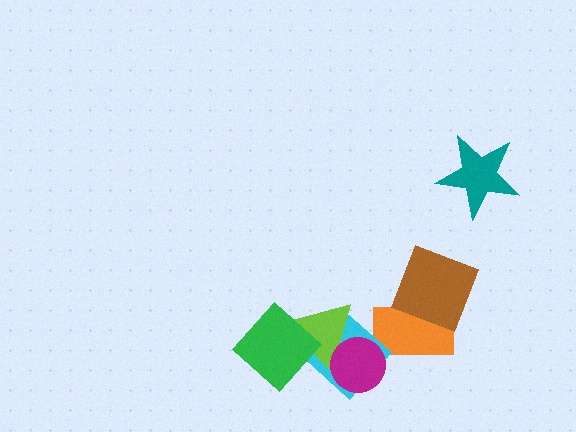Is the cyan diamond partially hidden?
Yes, it is partially covered by another shape.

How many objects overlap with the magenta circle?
2 objects overlap with the magenta circle.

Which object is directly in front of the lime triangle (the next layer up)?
The green diamond is directly in front of the lime triangle.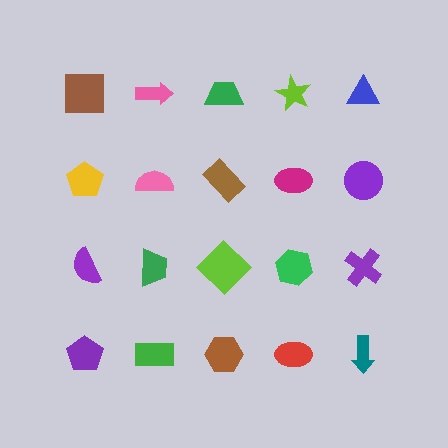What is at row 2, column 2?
A pink semicircle.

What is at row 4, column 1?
A purple pentagon.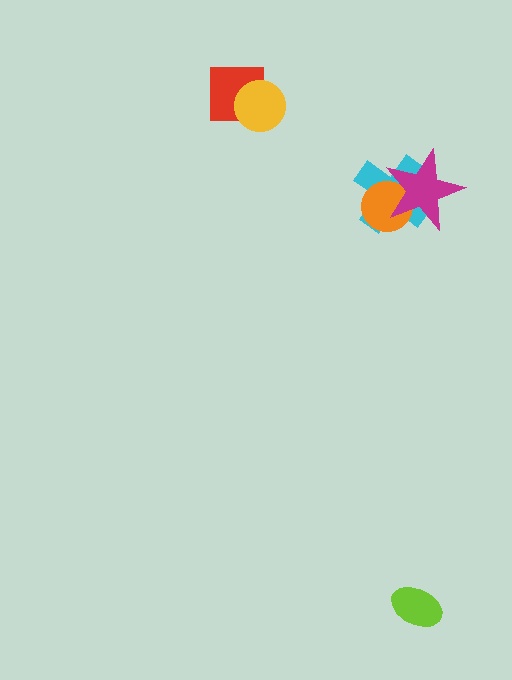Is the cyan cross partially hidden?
Yes, it is partially covered by another shape.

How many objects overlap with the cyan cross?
2 objects overlap with the cyan cross.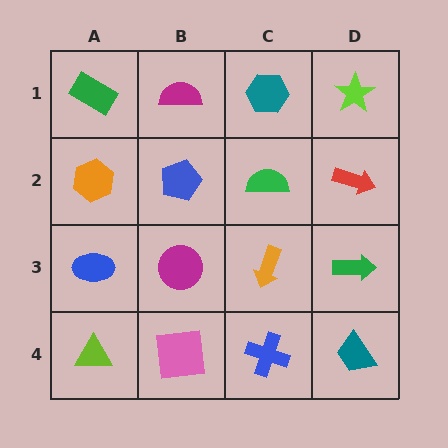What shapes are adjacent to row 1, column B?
A blue pentagon (row 2, column B), a green rectangle (row 1, column A), a teal hexagon (row 1, column C).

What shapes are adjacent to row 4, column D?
A green arrow (row 3, column D), a blue cross (row 4, column C).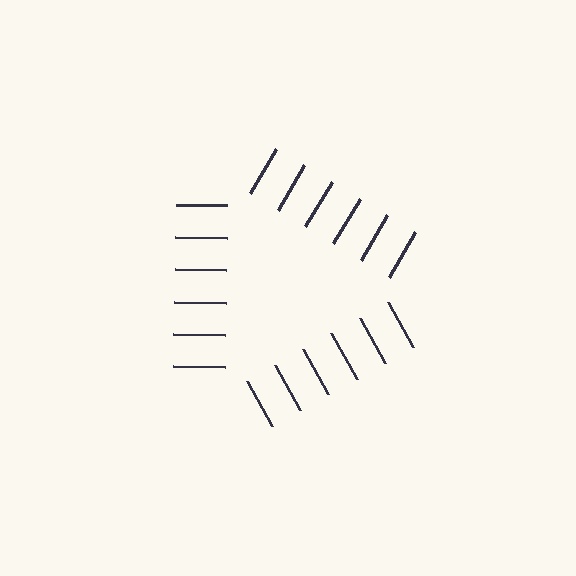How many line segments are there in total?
18 — 6 along each of the 3 edges.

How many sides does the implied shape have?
3 sides — the line-ends trace a triangle.